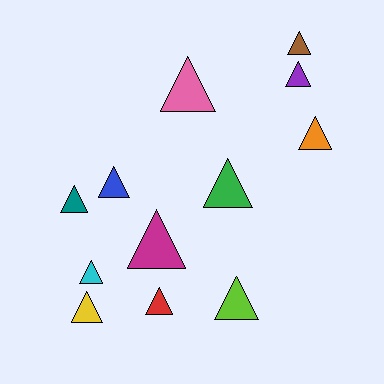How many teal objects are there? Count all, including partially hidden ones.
There is 1 teal object.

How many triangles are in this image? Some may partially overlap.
There are 12 triangles.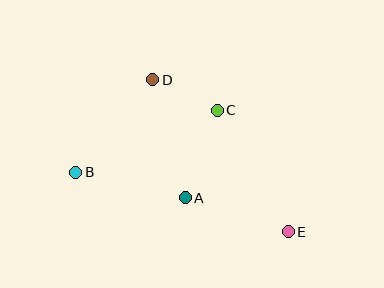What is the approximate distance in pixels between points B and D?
The distance between B and D is approximately 120 pixels.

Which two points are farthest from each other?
Points B and E are farthest from each other.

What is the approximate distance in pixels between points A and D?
The distance between A and D is approximately 122 pixels.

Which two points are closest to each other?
Points C and D are closest to each other.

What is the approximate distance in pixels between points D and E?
The distance between D and E is approximately 204 pixels.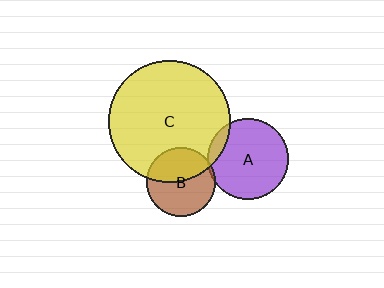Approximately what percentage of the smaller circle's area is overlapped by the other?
Approximately 10%.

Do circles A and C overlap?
Yes.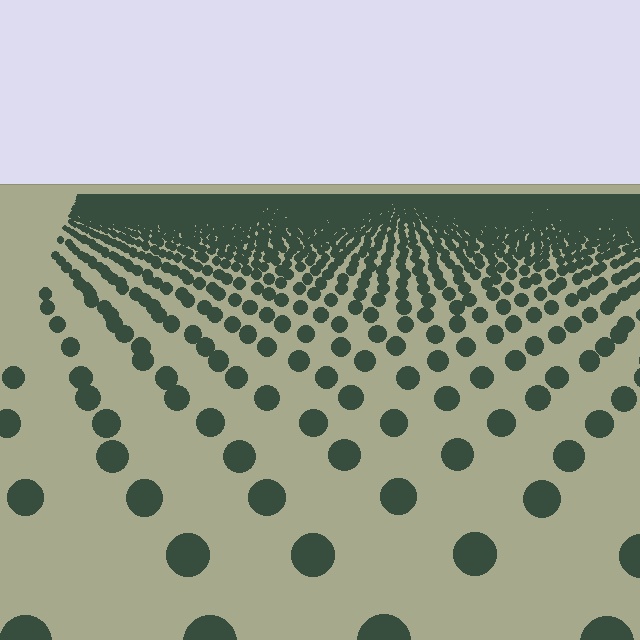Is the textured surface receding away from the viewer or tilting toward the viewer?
The surface is receding away from the viewer. Texture elements get smaller and denser toward the top.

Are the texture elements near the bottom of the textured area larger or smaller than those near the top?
Larger. Near the bottom, elements are closer to the viewer and appear at a bigger on-screen size.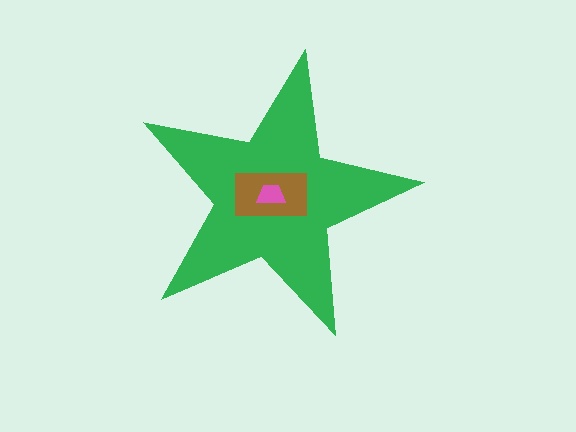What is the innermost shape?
The pink trapezoid.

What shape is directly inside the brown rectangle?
The pink trapezoid.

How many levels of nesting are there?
3.